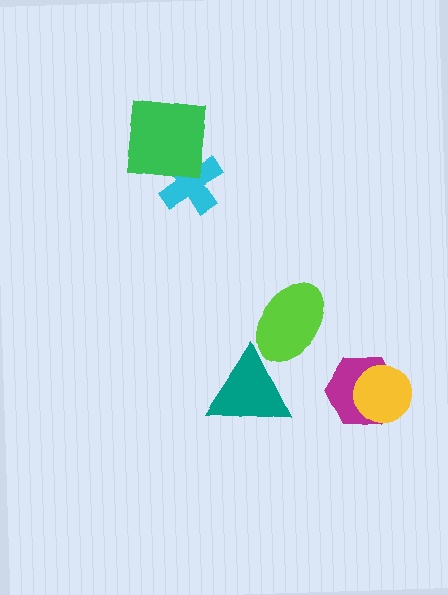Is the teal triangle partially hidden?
Yes, it is partially covered by another shape.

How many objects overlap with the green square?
1 object overlaps with the green square.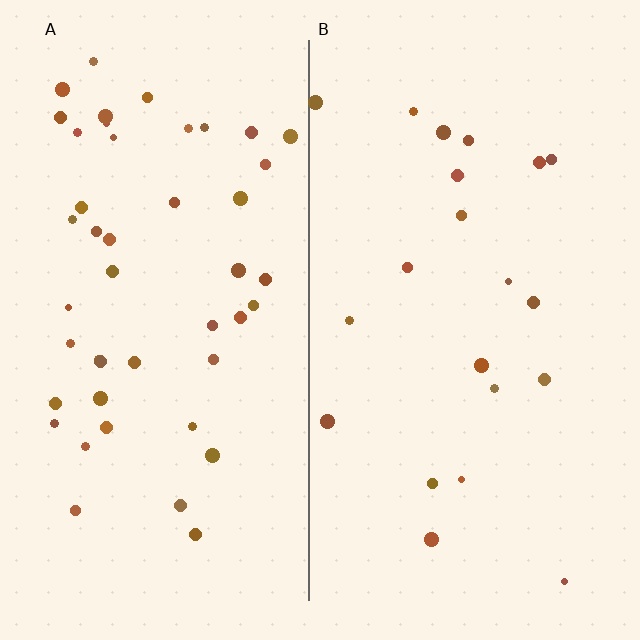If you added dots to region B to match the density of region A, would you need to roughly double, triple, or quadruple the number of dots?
Approximately double.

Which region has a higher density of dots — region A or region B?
A (the left).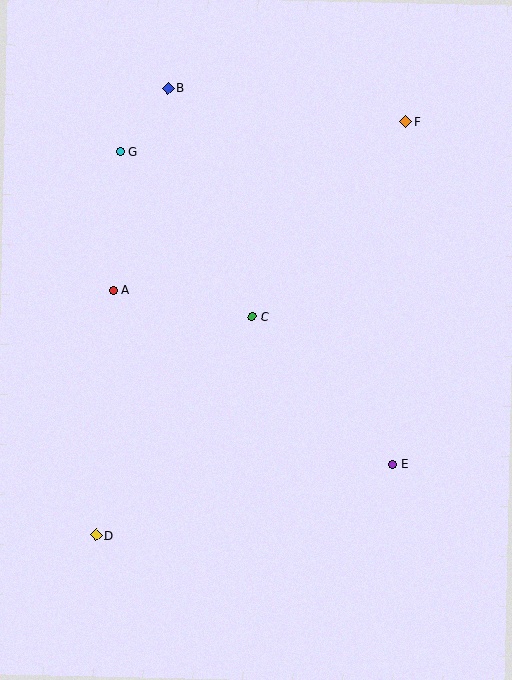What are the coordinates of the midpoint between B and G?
The midpoint between B and G is at (144, 120).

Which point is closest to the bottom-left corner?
Point D is closest to the bottom-left corner.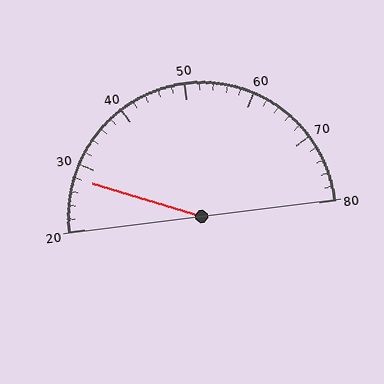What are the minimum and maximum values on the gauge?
The gauge ranges from 20 to 80.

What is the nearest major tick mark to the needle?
The nearest major tick mark is 30.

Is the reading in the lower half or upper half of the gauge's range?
The reading is in the lower half of the range (20 to 80).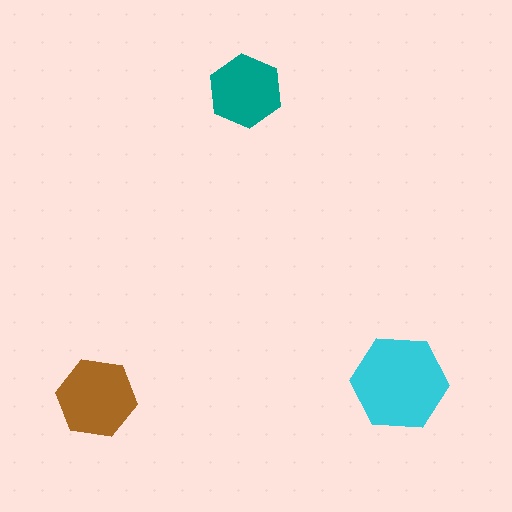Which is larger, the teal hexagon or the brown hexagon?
The brown one.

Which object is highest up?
The teal hexagon is topmost.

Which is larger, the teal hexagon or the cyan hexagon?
The cyan one.